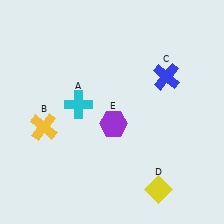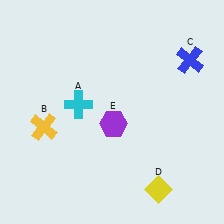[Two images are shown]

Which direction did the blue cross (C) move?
The blue cross (C) moved right.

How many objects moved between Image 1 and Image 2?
1 object moved between the two images.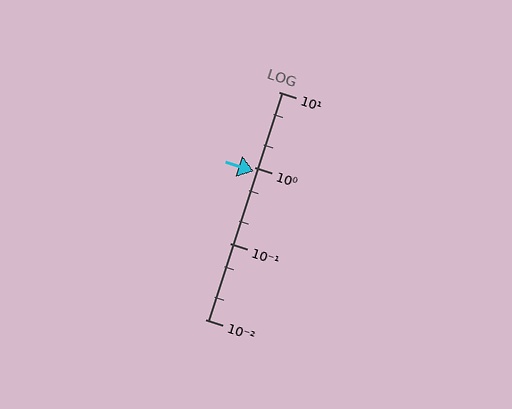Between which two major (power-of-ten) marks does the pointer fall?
The pointer is between 0.1 and 1.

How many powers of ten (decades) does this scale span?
The scale spans 3 decades, from 0.01 to 10.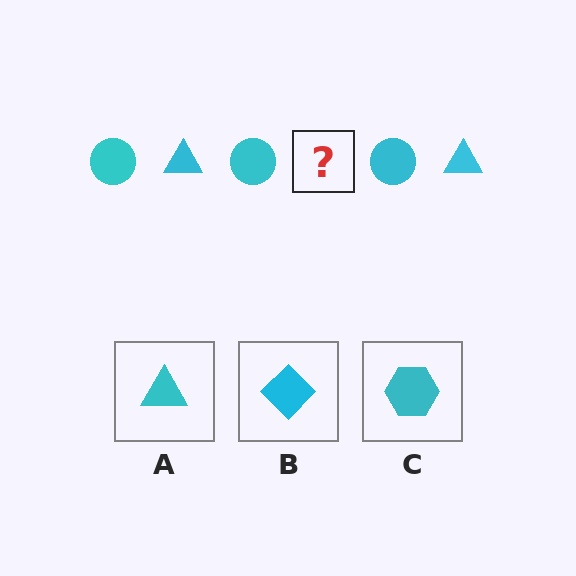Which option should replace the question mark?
Option A.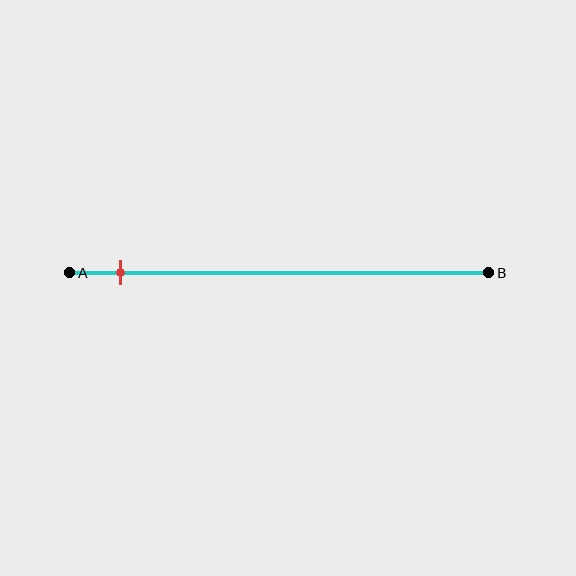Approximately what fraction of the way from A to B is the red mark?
The red mark is approximately 10% of the way from A to B.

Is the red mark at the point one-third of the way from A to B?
No, the mark is at about 10% from A, not at the 33% one-third point.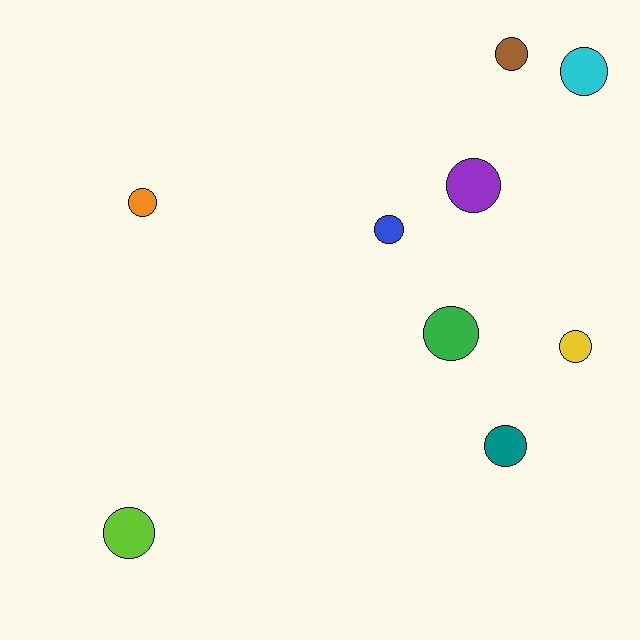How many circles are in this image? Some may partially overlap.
There are 9 circles.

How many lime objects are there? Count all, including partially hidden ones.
There is 1 lime object.